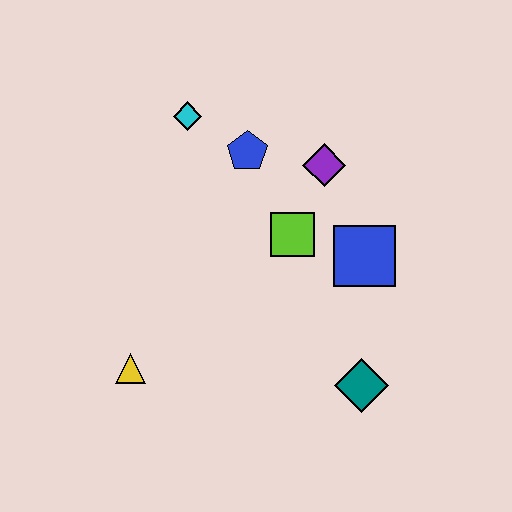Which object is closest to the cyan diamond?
The blue pentagon is closest to the cyan diamond.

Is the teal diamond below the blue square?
Yes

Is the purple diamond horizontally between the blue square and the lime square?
Yes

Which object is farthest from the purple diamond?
The yellow triangle is farthest from the purple diamond.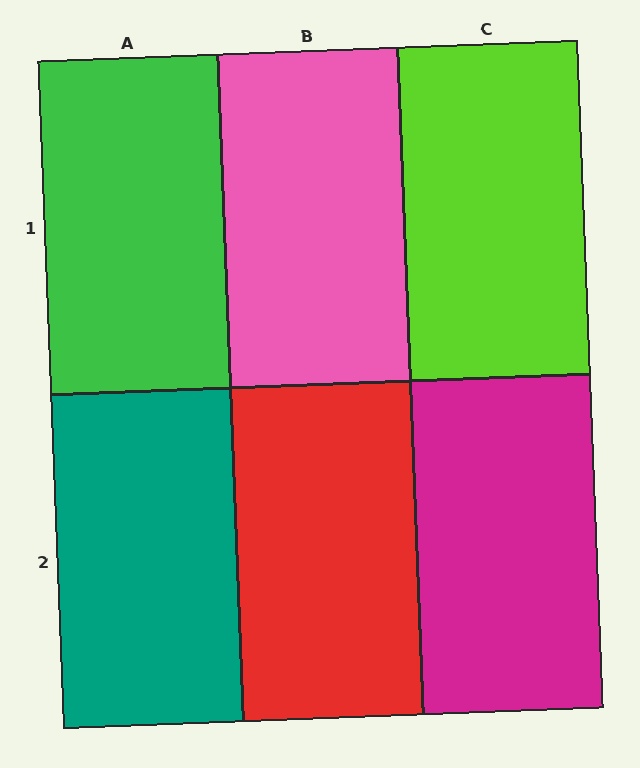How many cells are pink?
1 cell is pink.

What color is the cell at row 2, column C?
Magenta.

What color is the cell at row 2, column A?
Teal.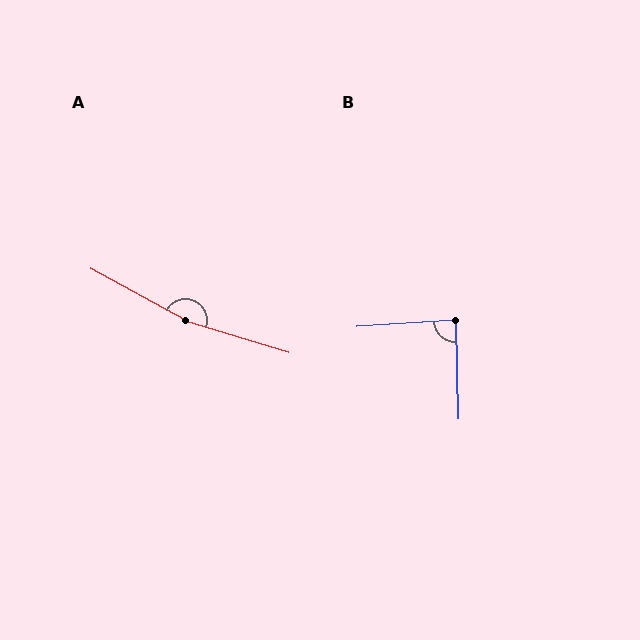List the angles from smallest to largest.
B (87°), A (168°).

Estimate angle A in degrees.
Approximately 168 degrees.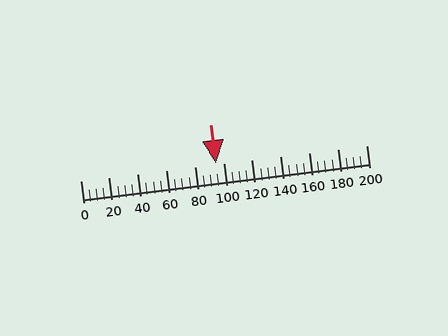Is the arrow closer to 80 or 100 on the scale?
The arrow is closer to 100.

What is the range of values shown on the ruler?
The ruler shows values from 0 to 200.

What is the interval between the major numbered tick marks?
The major tick marks are spaced 20 units apart.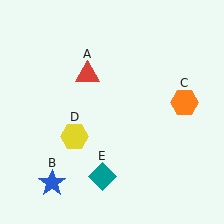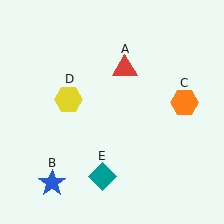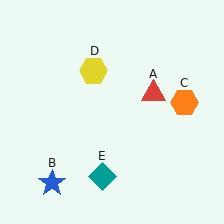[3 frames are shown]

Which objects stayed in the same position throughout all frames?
Blue star (object B) and orange hexagon (object C) and teal diamond (object E) remained stationary.